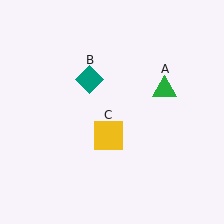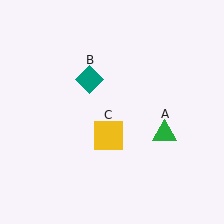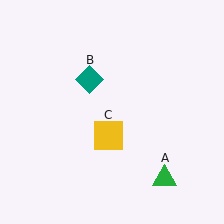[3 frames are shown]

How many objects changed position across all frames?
1 object changed position: green triangle (object A).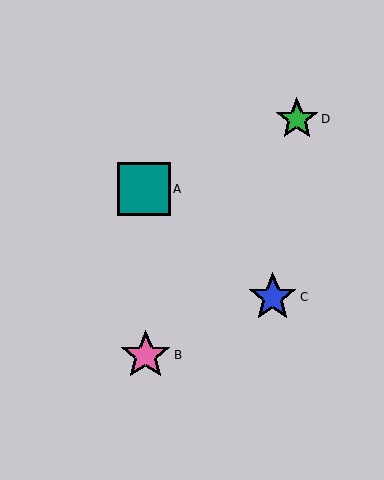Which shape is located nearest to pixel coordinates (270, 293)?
The blue star (labeled C) at (273, 297) is nearest to that location.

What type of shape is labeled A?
Shape A is a teal square.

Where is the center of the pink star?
The center of the pink star is at (146, 355).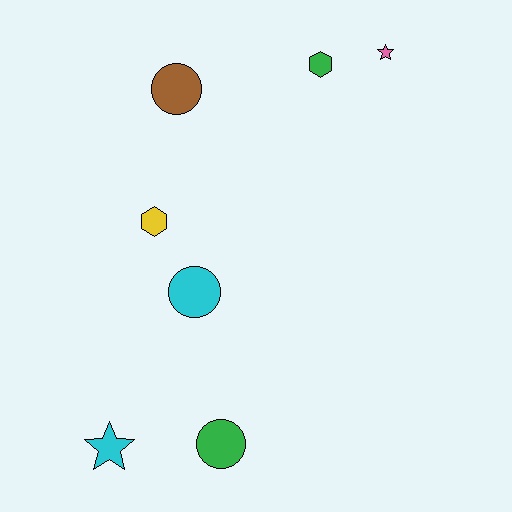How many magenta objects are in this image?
There are no magenta objects.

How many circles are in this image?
There are 3 circles.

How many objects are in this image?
There are 7 objects.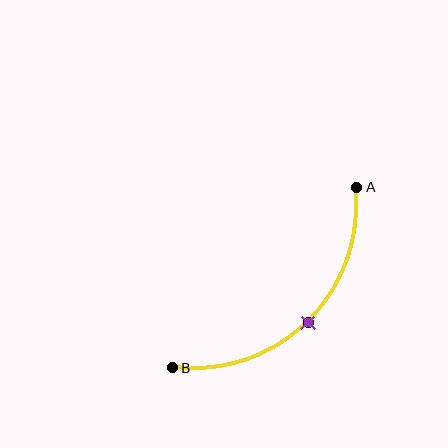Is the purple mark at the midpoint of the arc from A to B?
Yes. The purple mark lies on the arc at equal arc-length from both A and B — it is the arc midpoint.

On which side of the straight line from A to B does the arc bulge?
The arc bulges below and to the right of the straight line connecting A and B.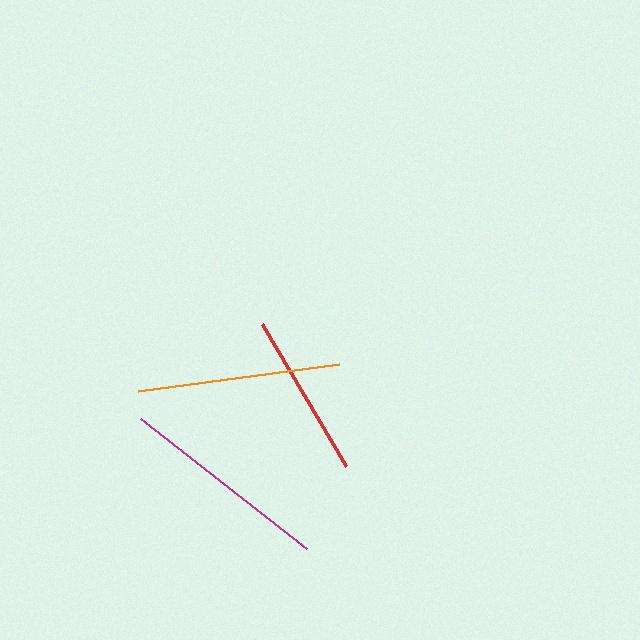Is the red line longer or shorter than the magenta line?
The magenta line is longer than the red line.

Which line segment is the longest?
The magenta line is the longest at approximately 211 pixels.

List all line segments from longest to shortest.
From longest to shortest: magenta, orange, red.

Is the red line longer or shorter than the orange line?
The orange line is longer than the red line.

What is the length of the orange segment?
The orange segment is approximately 203 pixels long.